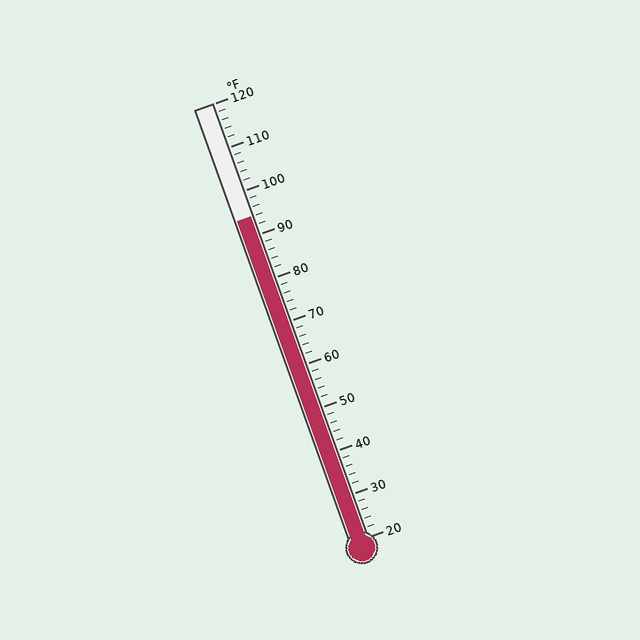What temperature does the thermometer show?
The thermometer shows approximately 94°F.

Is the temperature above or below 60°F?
The temperature is above 60°F.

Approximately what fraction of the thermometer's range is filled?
The thermometer is filled to approximately 75% of its range.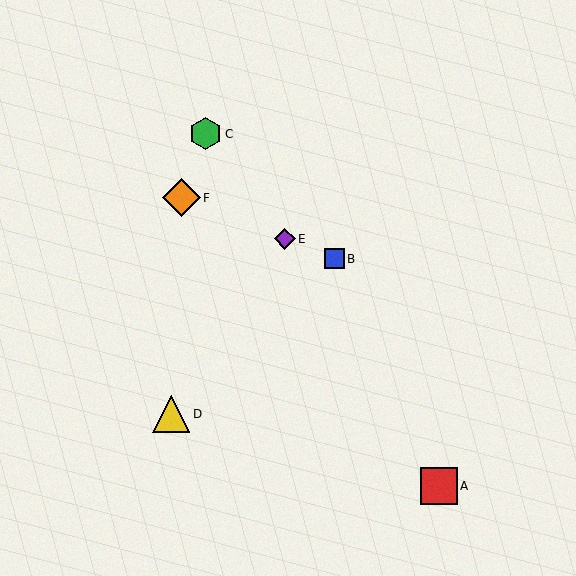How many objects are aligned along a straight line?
3 objects (B, E, F) are aligned along a straight line.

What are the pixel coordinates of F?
Object F is at (181, 198).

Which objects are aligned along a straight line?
Objects B, E, F are aligned along a straight line.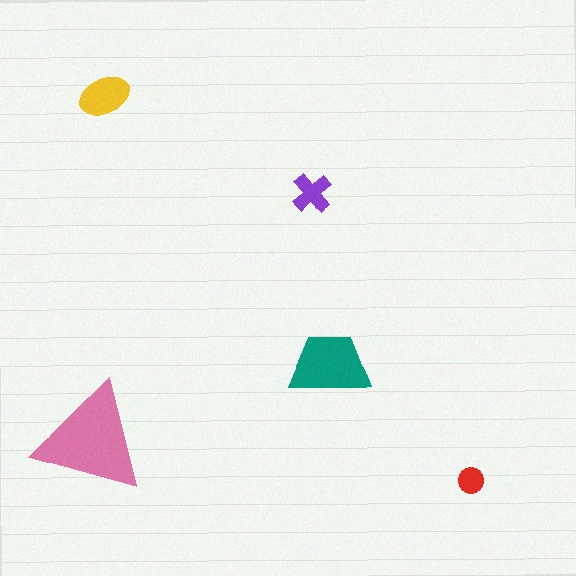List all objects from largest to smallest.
The pink triangle, the teal trapezoid, the yellow ellipse, the purple cross, the red circle.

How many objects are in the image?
There are 5 objects in the image.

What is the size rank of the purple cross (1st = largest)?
4th.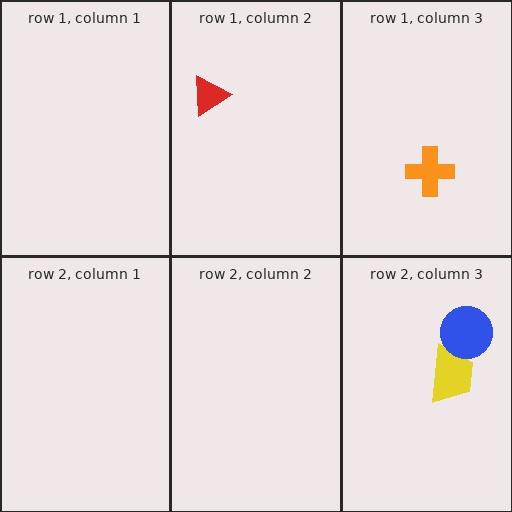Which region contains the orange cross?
The row 1, column 3 region.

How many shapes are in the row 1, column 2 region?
1.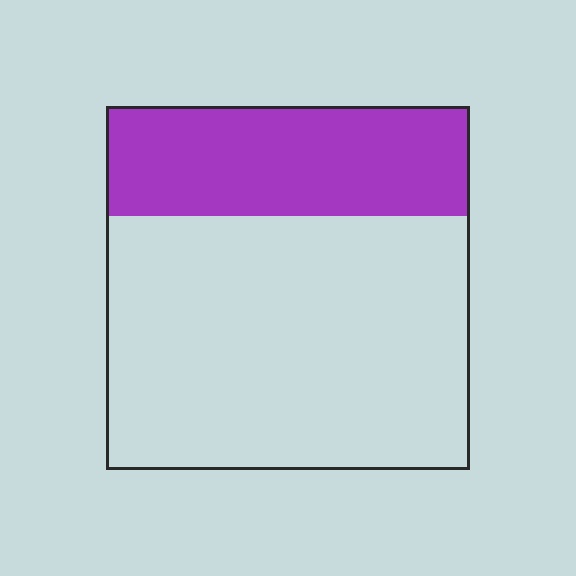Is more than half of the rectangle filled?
No.